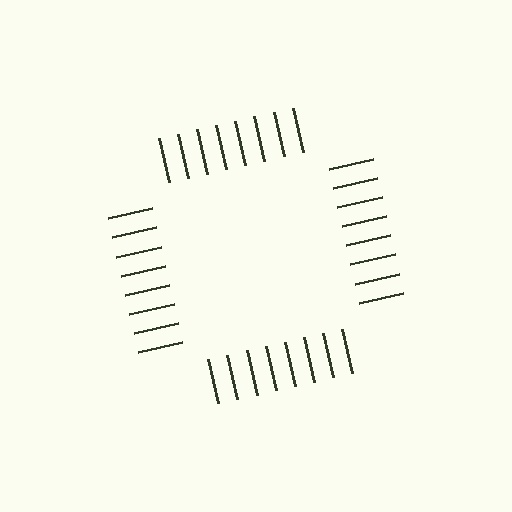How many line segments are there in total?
32 — 8 along each of the 4 edges.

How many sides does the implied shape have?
4 sides — the line-ends trace a square.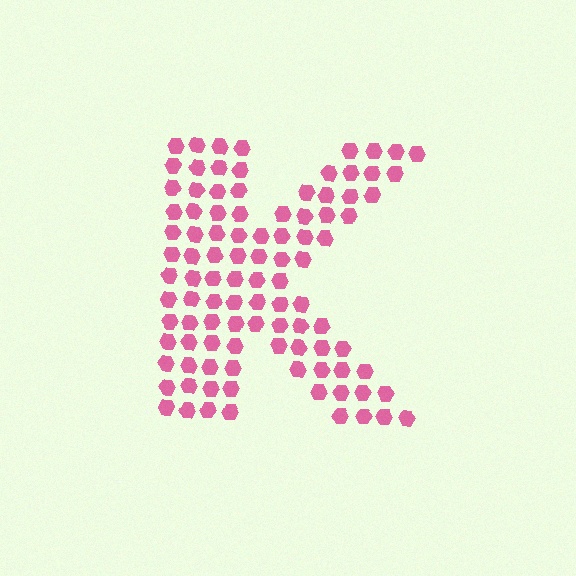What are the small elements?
The small elements are hexagons.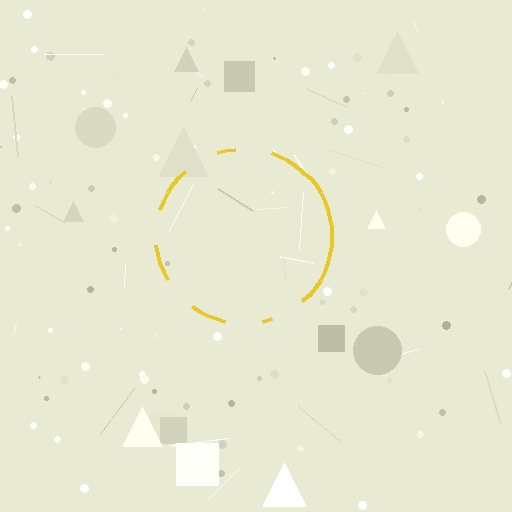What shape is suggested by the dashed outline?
The dashed outline suggests a circle.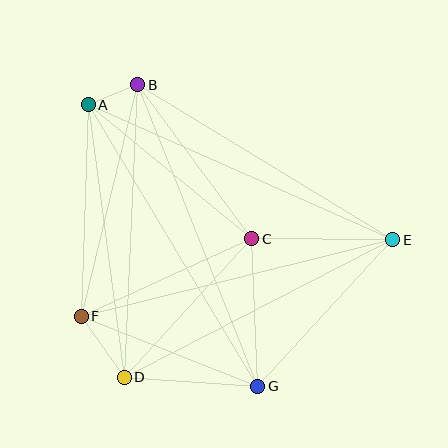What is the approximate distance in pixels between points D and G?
The distance between D and G is approximately 134 pixels.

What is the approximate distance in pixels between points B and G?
The distance between B and G is approximately 325 pixels.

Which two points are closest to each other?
Points A and B are closest to each other.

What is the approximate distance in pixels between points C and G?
The distance between C and G is approximately 148 pixels.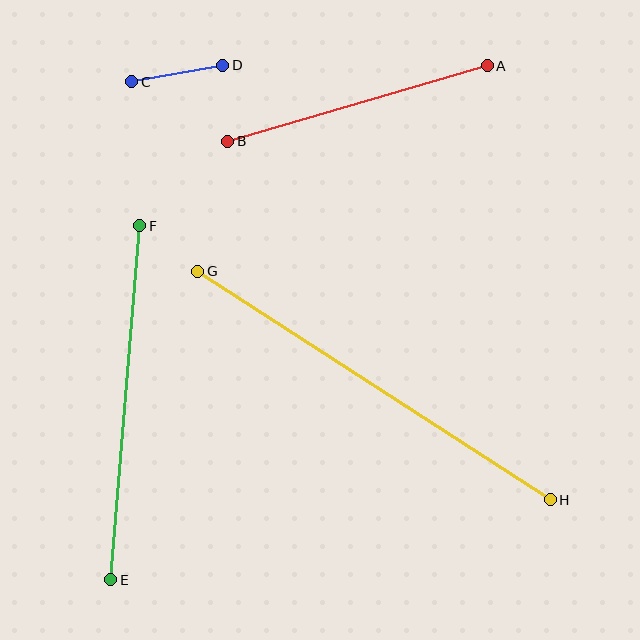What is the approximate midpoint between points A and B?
The midpoint is at approximately (358, 103) pixels.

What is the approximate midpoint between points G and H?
The midpoint is at approximately (374, 385) pixels.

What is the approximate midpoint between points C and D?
The midpoint is at approximately (177, 74) pixels.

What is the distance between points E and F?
The distance is approximately 355 pixels.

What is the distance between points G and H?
The distance is approximately 420 pixels.